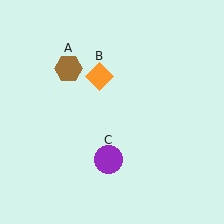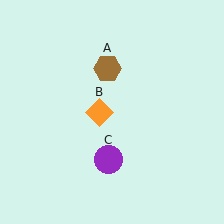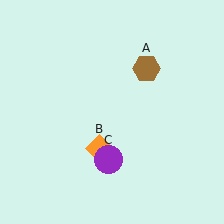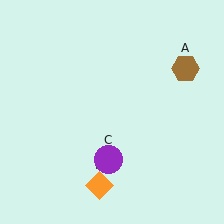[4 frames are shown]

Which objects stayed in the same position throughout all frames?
Purple circle (object C) remained stationary.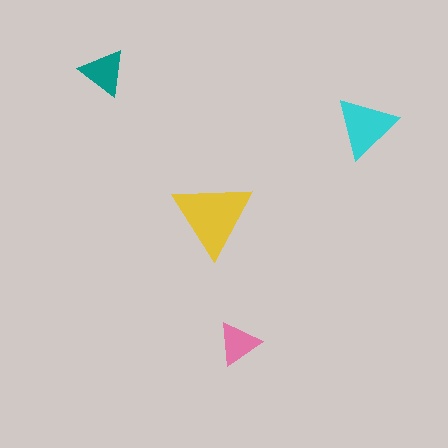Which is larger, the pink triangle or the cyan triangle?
The cyan one.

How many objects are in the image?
There are 4 objects in the image.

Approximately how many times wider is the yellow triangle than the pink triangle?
About 2 times wider.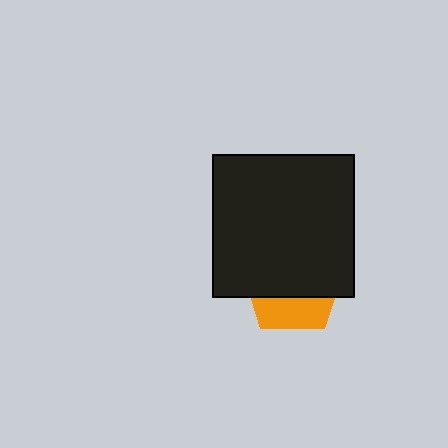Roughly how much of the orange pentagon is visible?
A small part of it is visible (roughly 33%).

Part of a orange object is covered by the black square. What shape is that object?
It is a pentagon.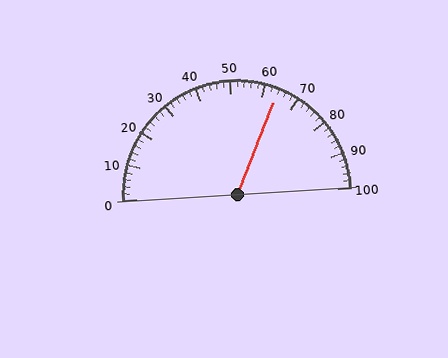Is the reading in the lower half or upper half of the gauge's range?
The reading is in the upper half of the range (0 to 100).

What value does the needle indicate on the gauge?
The needle indicates approximately 64.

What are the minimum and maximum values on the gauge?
The gauge ranges from 0 to 100.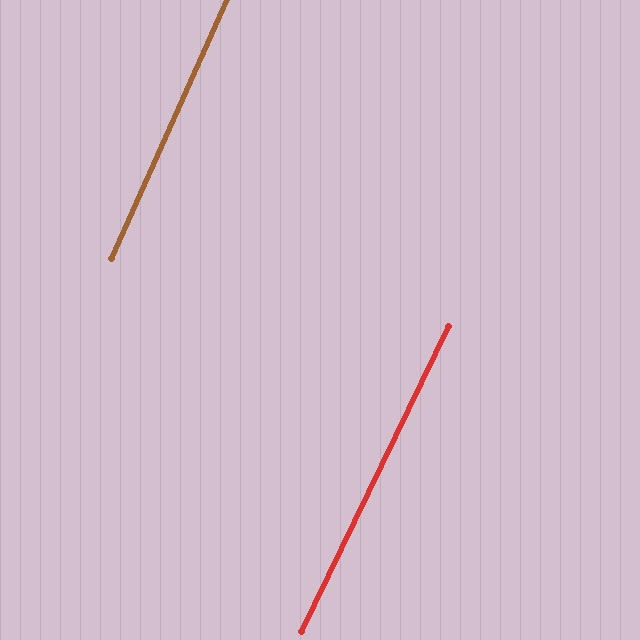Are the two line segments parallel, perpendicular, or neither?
Parallel — their directions differ by only 1.7°.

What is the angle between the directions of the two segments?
Approximately 2 degrees.